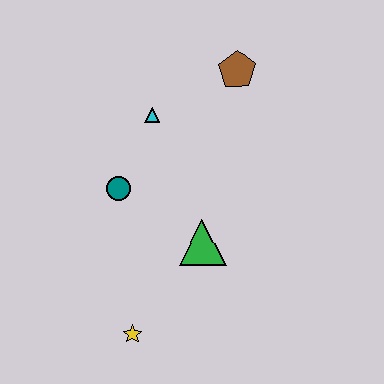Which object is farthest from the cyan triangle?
The yellow star is farthest from the cyan triangle.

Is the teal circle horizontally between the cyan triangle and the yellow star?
No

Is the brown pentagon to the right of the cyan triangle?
Yes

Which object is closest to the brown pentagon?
The cyan triangle is closest to the brown pentagon.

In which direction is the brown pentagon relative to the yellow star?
The brown pentagon is above the yellow star.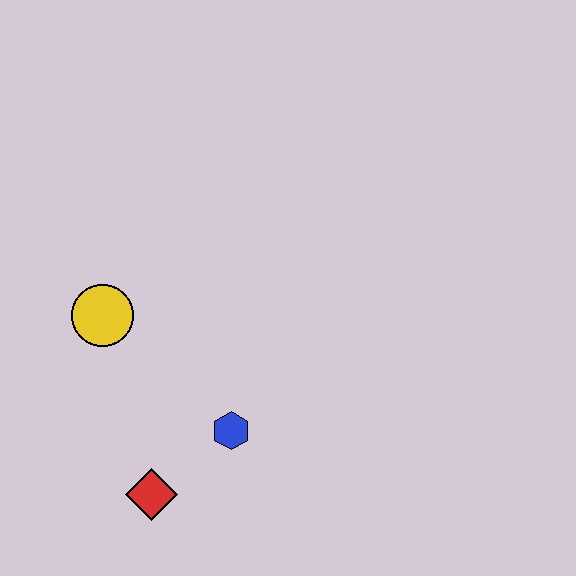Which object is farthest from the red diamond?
The yellow circle is farthest from the red diamond.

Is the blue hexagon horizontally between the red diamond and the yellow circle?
No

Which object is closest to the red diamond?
The blue hexagon is closest to the red diamond.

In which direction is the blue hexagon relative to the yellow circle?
The blue hexagon is to the right of the yellow circle.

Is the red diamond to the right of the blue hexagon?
No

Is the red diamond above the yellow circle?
No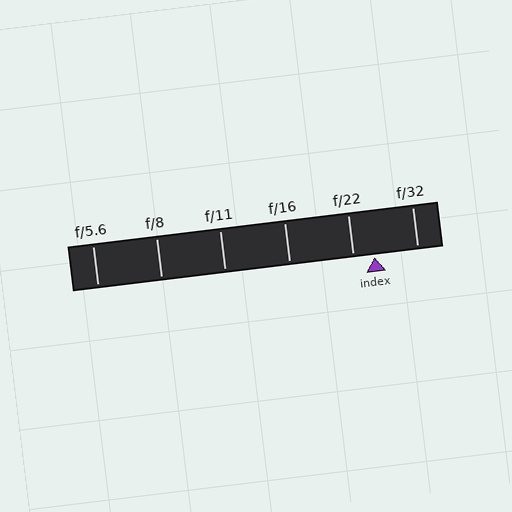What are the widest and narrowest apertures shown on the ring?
The widest aperture shown is f/5.6 and the narrowest is f/32.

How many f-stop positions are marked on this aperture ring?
There are 6 f-stop positions marked.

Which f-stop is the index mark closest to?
The index mark is closest to f/22.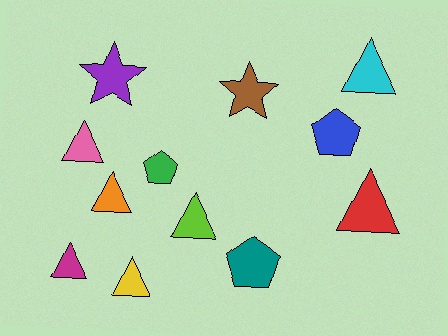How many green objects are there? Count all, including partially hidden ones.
There is 1 green object.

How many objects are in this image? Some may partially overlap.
There are 12 objects.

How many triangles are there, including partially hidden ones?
There are 7 triangles.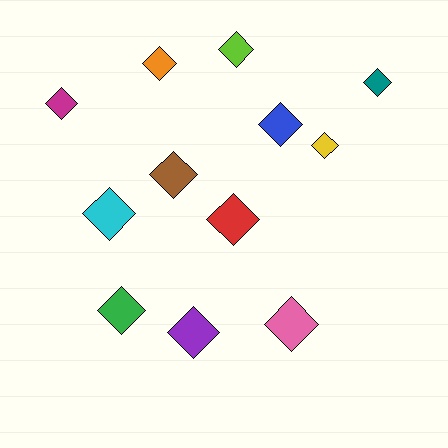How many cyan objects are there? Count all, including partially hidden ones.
There is 1 cyan object.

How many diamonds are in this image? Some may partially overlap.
There are 12 diamonds.